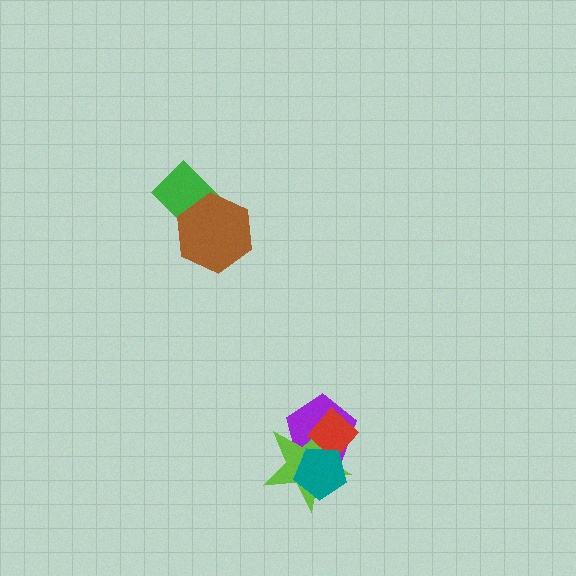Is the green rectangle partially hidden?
Yes, it is partially covered by another shape.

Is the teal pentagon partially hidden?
No, no other shape covers it.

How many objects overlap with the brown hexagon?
1 object overlaps with the brown hexagon.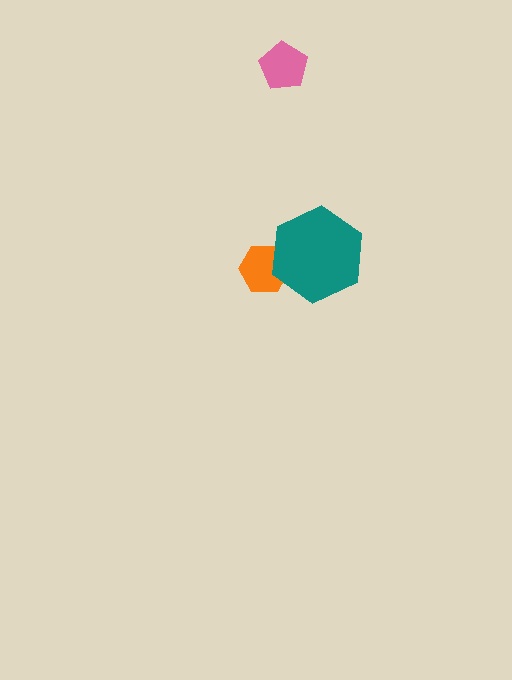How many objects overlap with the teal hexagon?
1 object overlaps with the teal hexagon.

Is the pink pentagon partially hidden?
No, no other shape covers it.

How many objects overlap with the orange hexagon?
1 object overlaps with the orange hexagon.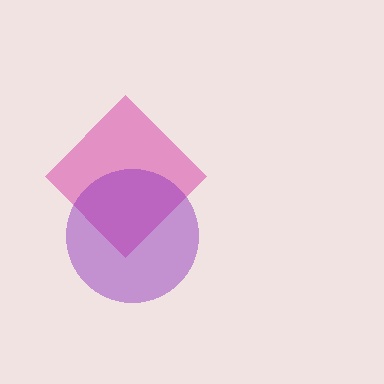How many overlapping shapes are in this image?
There are 2 overlapping shapes in the image.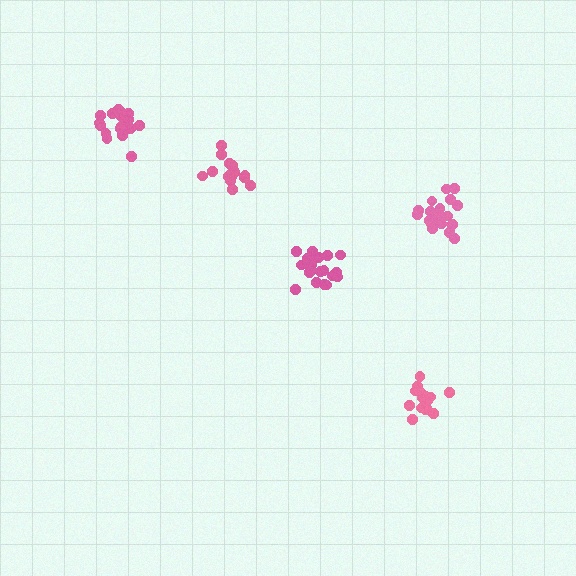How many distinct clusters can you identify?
There are 5 distinct clusters.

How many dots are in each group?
Group 1: 16 dots, Group 2: 16 dots, Group 3: 19 dots, Group 4: 20 dots, Group 5: 18 dots (89 total).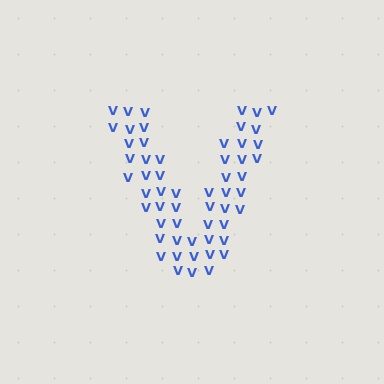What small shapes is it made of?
It is made of small letter V's.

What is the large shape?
The large shape is the letter V.